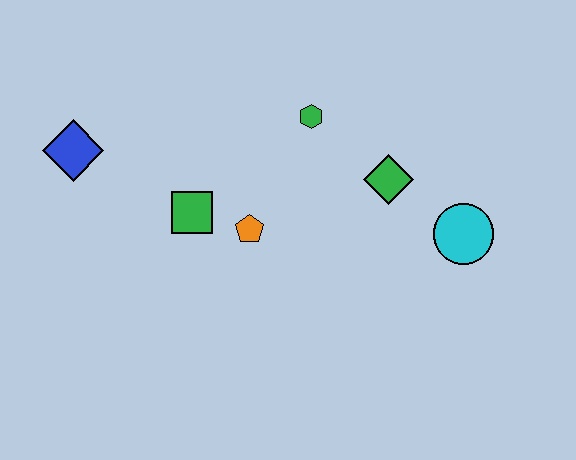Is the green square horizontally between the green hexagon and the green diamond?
No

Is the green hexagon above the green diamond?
Yes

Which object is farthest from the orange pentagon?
The cyan circle is farthest from the orange pentagon.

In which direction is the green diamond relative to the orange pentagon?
The green diamond is to the right of the orange pentagon.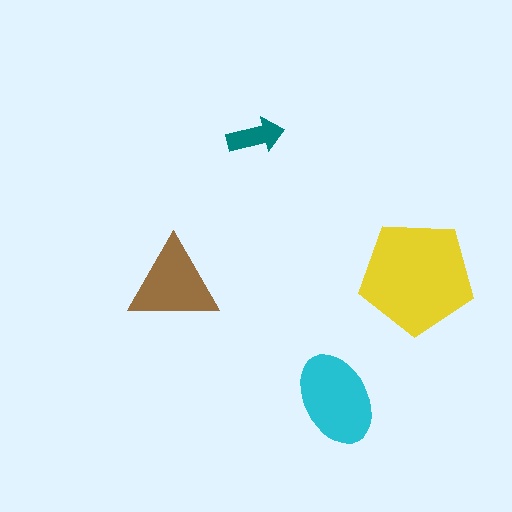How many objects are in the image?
There are 4 objects in the image.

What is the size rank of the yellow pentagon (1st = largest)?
1st.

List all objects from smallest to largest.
The teal arrow, the brown triangle, the cyan ellipse, the yellow pentagon.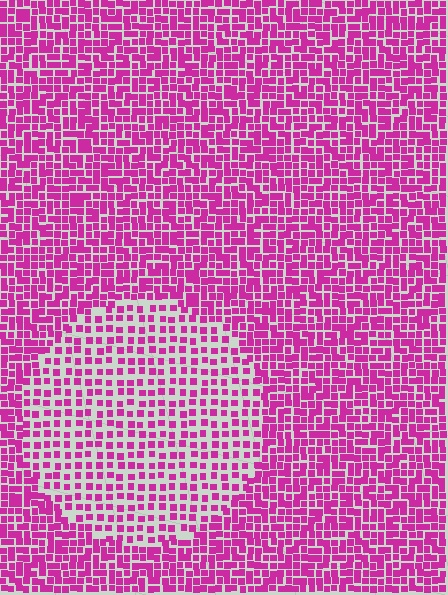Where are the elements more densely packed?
The elements are more densely packed outside the circle boundary.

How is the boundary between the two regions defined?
The boundary is defined by a change in element density (approximately 1.8x ratio). All elements are the same color, size, and shape.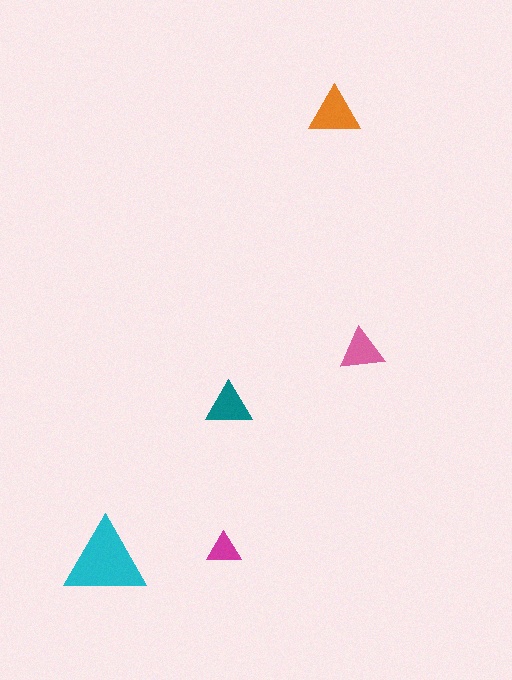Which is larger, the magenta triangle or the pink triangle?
The pink one.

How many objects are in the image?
There are 5 objects in the image.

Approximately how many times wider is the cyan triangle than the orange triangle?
About 1.5 times wider.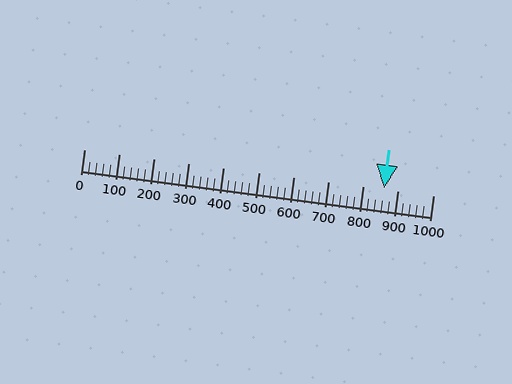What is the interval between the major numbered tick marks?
The major tick marks are spaced 100 units apart.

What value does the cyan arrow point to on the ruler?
The cyan arrow points to approximately 860.